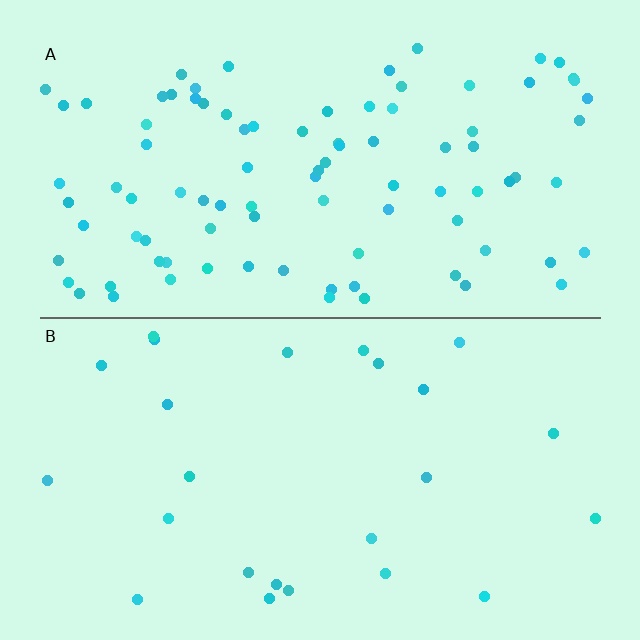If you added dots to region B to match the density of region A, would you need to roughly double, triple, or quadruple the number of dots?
Approximately quadruple.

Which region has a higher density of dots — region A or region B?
A (the top).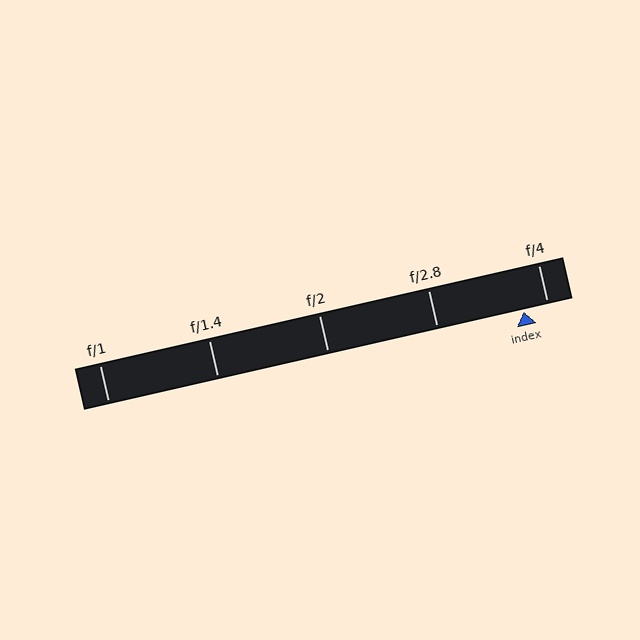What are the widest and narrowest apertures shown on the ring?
The widest aperture shown is f/1 and the narrowest is f/4.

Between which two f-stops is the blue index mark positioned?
The index mark is between f/2.8 and f/4.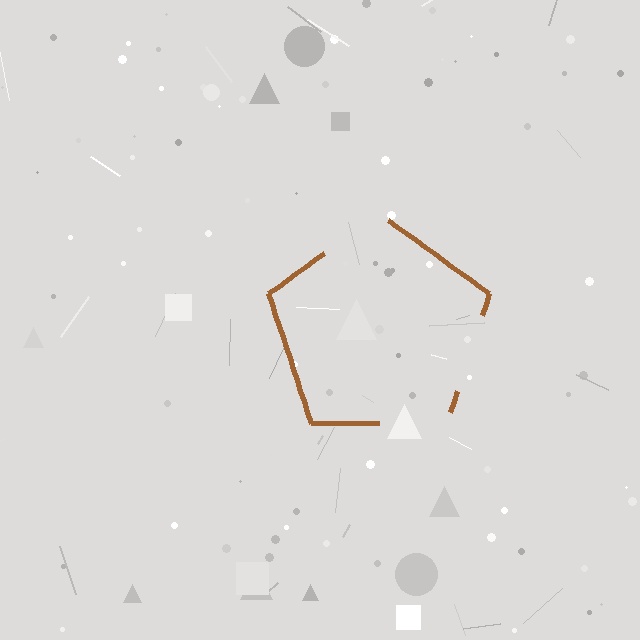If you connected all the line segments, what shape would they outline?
They would outline a pentagon.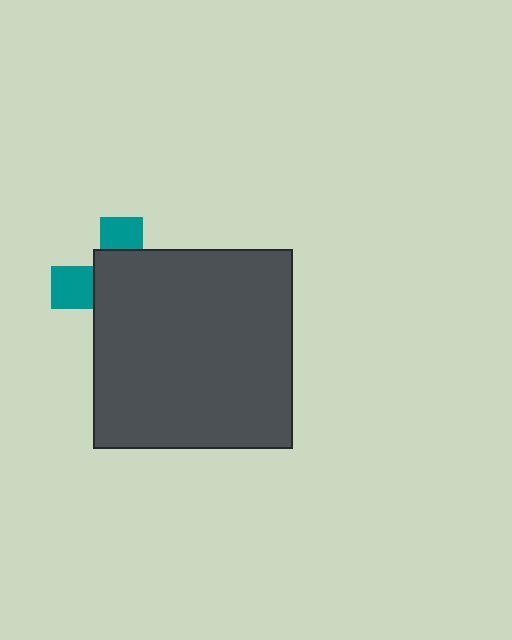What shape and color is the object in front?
The object in front is a dark gray square.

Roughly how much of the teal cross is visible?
A small part of it is visible (roughly 31%).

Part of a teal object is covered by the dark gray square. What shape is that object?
It is a cross.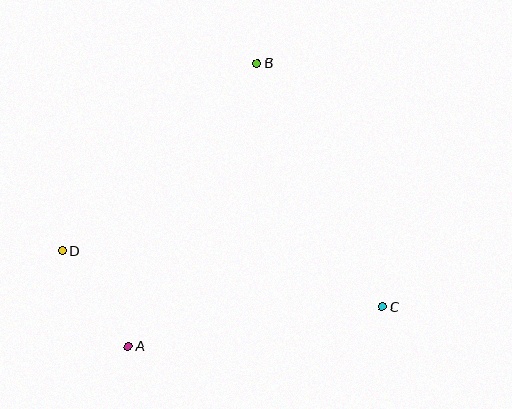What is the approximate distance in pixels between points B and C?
The distance between B and C is approximately 273 pixels.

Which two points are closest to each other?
Points A and D are closest to each other.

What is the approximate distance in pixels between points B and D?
The distance between B and D is approximately 271 pixels.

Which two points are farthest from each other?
Points C and D are farthest from each other.